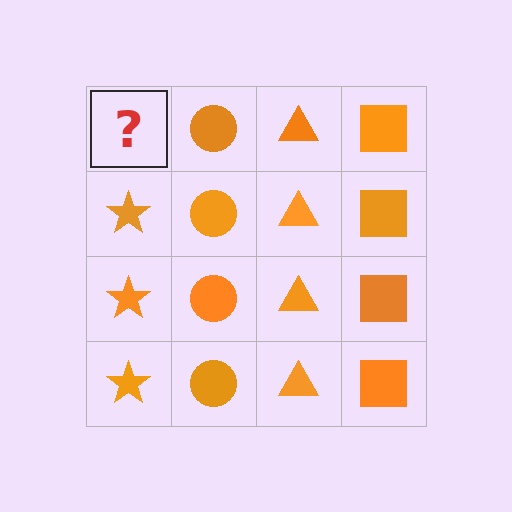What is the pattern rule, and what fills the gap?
The rule is that each column has a consistent shape. The gap should be filled with an orange star.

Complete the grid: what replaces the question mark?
The question mark should be replaced with an orange star.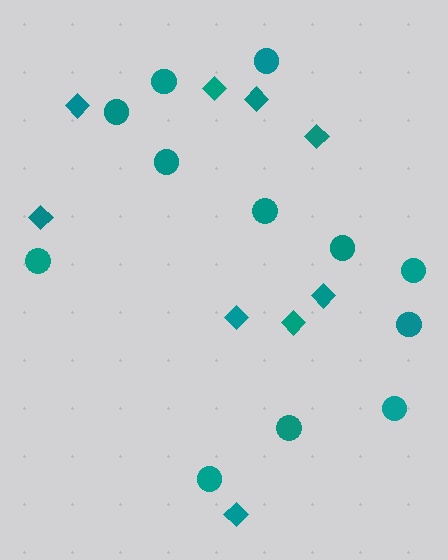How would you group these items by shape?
There are 2 groups: one group of circles (12) and one group of diamonds (9).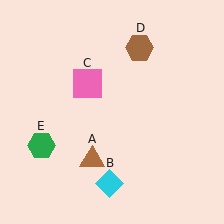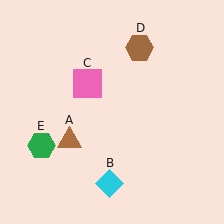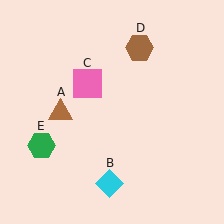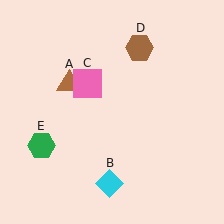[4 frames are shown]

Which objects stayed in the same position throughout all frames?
Cyan diamond (object B) and pink square (object C) and brown hexagon (object D) and green hexagon (object E) remained stationary.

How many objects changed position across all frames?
1 object changed position: brown triangle (object A).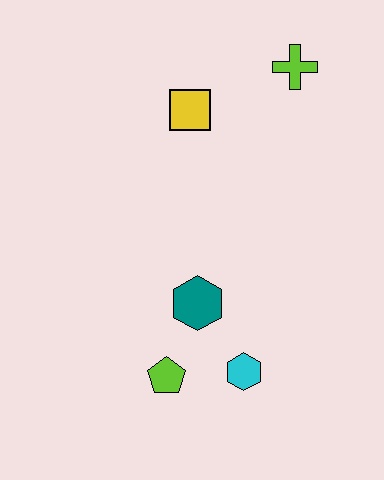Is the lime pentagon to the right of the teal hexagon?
No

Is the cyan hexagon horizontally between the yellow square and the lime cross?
Yes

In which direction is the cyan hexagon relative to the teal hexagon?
The cyan hexagon is below the teal hexagon.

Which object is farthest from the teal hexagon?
The lime cross is farthest from the teal hexagon.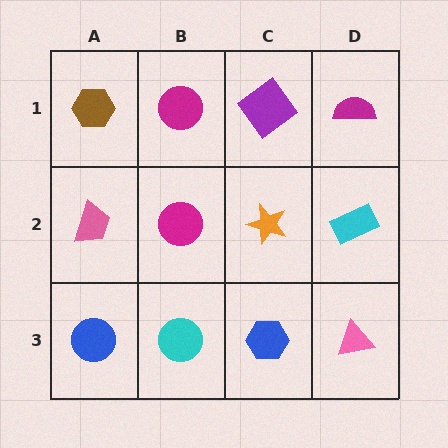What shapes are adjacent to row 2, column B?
A magenta circle (row 1, column B), a cyan circle (row 3, column B), a pink trapezoid (row 2, column A), an orange star (row 2, column C).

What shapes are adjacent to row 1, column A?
A pink trapezoid (row 2, column A), a magenta circle (row 1, column B).